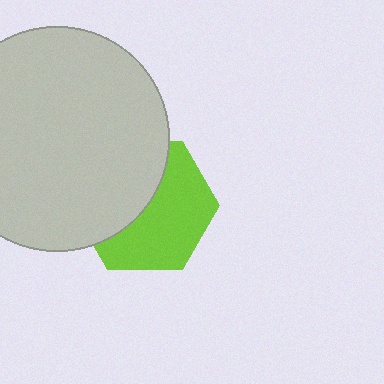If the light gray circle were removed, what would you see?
You would see the complete lime hexagon.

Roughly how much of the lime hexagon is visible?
About half of it is visible (roughly 55%).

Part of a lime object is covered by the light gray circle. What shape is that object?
It is a hexagon.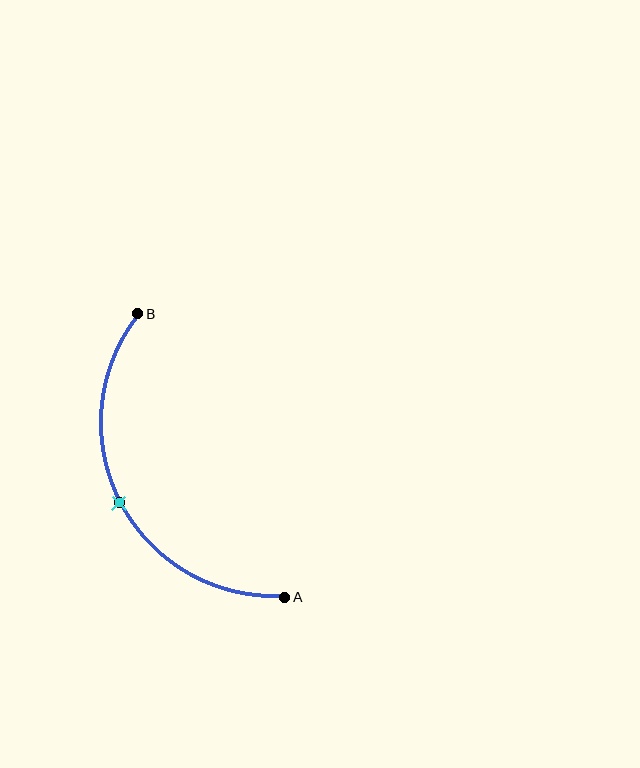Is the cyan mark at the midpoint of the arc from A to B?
Yes. The cyan mark lies on the arc at equal arc-length from both A and B — it is the arc midpoint.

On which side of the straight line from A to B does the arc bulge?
The arc bulges to the left of the straight line connecting A and B.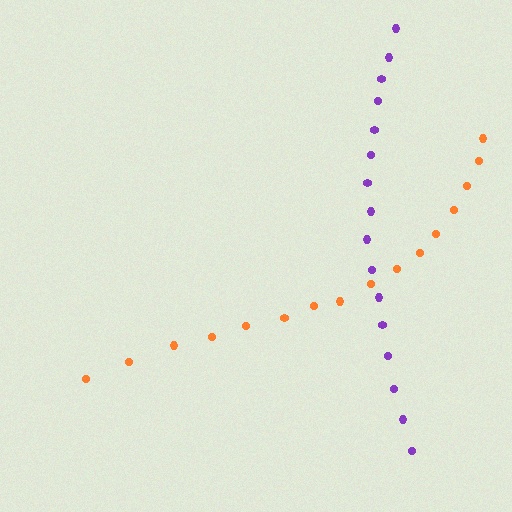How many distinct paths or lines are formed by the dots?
There are 2 distinct paths.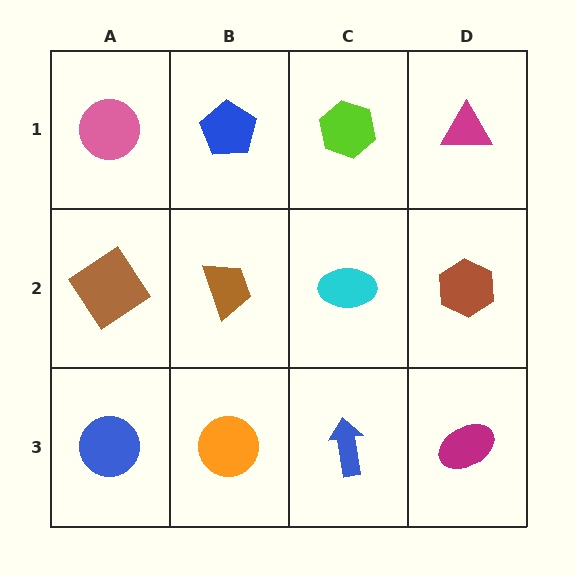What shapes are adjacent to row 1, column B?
A brown trapezoid (row 2, column B), a pink circle (row 1, column A), a lime hexagon (row 1, column C).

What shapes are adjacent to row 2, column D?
A magenta triangle (row 1, column D), a magenta ellipse (row 3, column D), a cyan ellipse (row 2, column C).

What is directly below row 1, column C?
A cyan ellipse.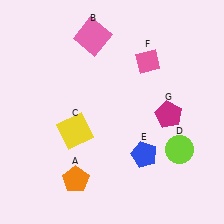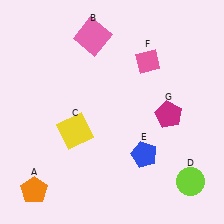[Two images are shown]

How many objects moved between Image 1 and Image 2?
2 objects moved between the two images.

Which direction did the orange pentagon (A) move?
The orange pentagon (A) moved left.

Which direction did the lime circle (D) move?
The lime circle (D) moved down.